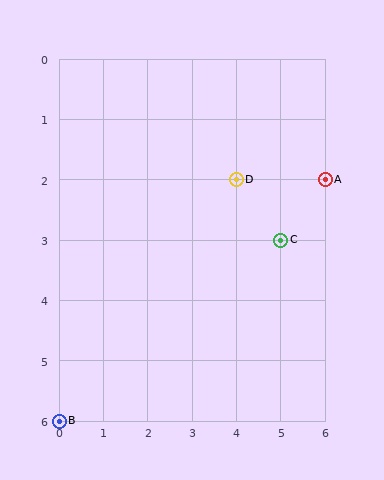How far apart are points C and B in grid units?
Points C and B are 5 columns and 3 rows apart (about 5.8 grid units diagonally).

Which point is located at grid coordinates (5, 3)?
Point C is at (5, 3).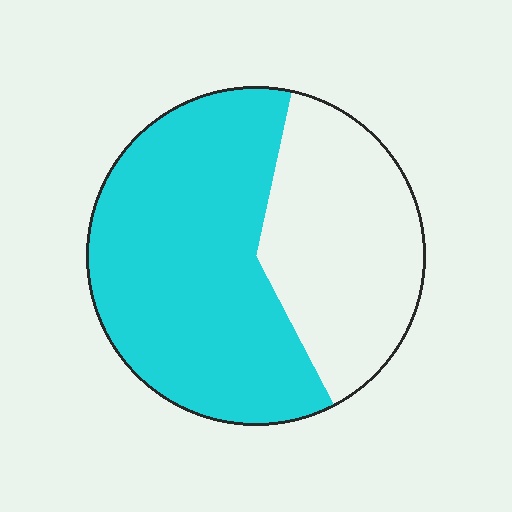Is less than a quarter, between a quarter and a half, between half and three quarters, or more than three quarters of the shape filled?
Between half and three quarters.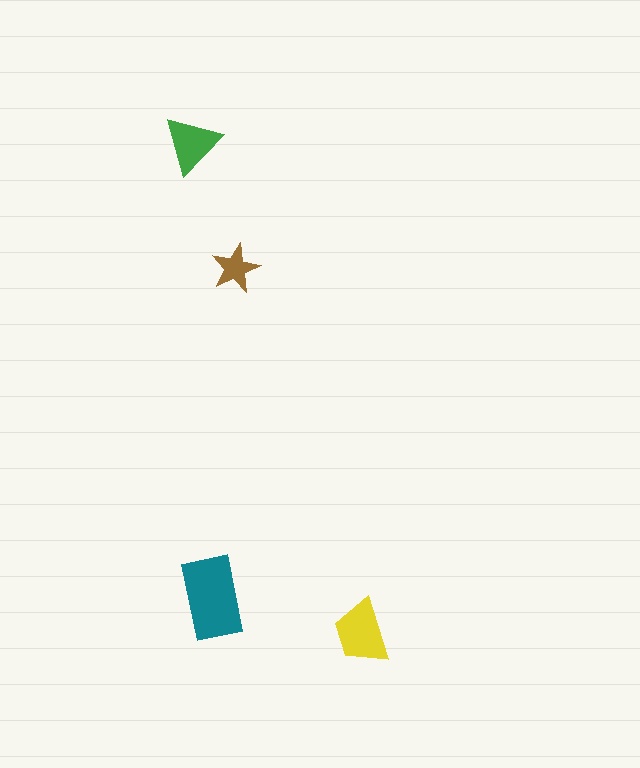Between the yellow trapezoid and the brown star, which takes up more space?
The yellow trapezoid.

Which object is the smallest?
The brown star.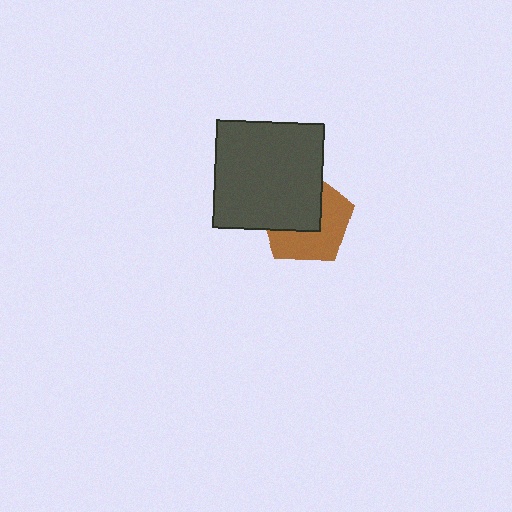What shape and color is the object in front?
The object in front is a dark gray square.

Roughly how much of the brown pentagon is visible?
About half of it is visible (roughly 52%).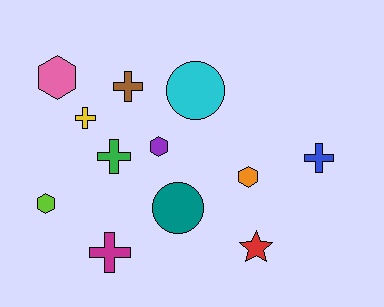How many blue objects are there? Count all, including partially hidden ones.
There is 1 blue object.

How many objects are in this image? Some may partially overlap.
There are 12 objects.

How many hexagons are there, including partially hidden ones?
There are 4 hexagons.